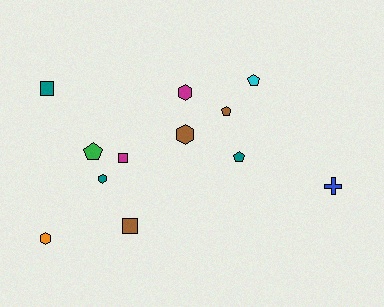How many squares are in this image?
There are 3 squares.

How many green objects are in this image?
There is 1 green object.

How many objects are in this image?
There are 12 objects.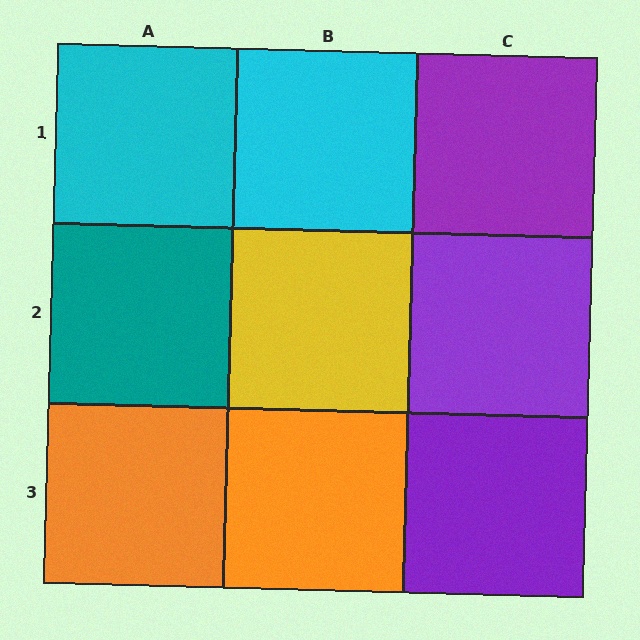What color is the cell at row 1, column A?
Cyan.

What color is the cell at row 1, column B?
Cyan.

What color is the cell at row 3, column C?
Purple.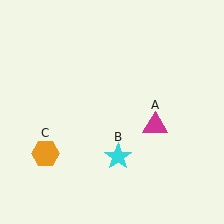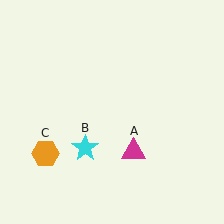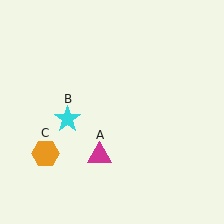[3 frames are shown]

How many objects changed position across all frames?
2 objects changed position: magenta triangle (object A), cyan star (object B).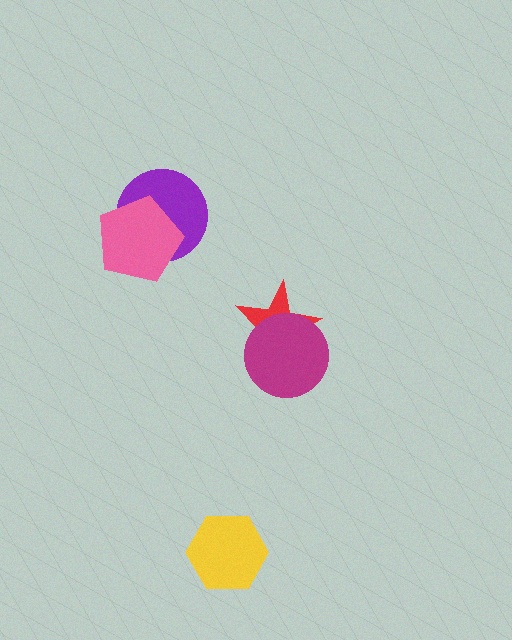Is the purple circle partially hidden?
Yes, it is partially covered by another shape.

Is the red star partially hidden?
Yes, it is partially covered by another shape.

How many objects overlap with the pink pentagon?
1 object overlaps with the pink pentagon.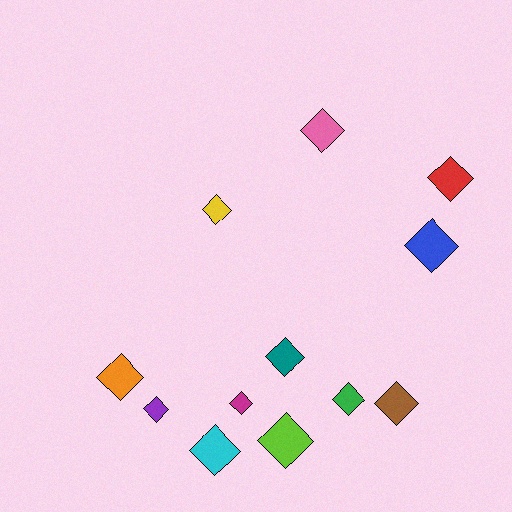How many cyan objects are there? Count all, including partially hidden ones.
There is 1 cyan object.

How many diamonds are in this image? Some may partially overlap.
There are 12 diamonds.